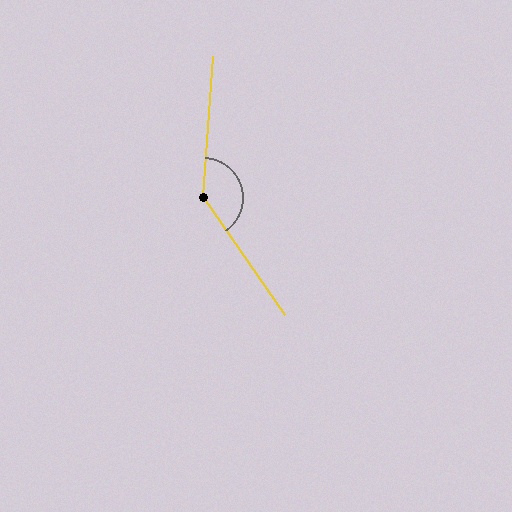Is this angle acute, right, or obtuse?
It is obtuse.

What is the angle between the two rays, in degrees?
Approximately 141 degrees.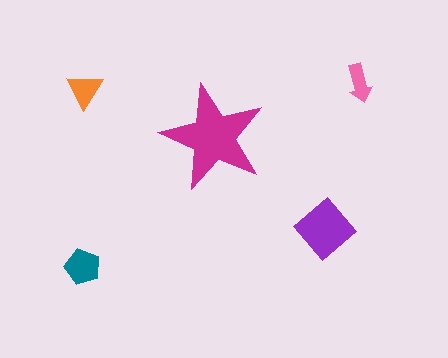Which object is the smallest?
The pink arrow.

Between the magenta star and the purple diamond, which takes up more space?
The magenta star.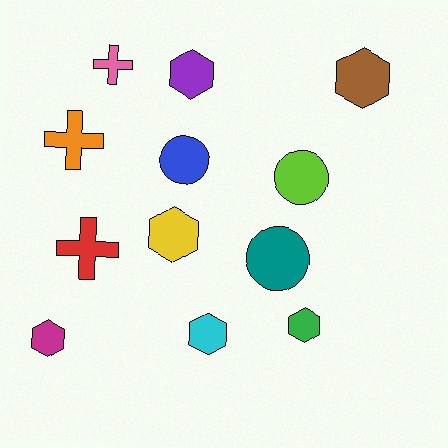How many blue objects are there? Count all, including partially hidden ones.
There is 1 blue object.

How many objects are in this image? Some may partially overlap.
There are 12 objects.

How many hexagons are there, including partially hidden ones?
There are 6 hexagons.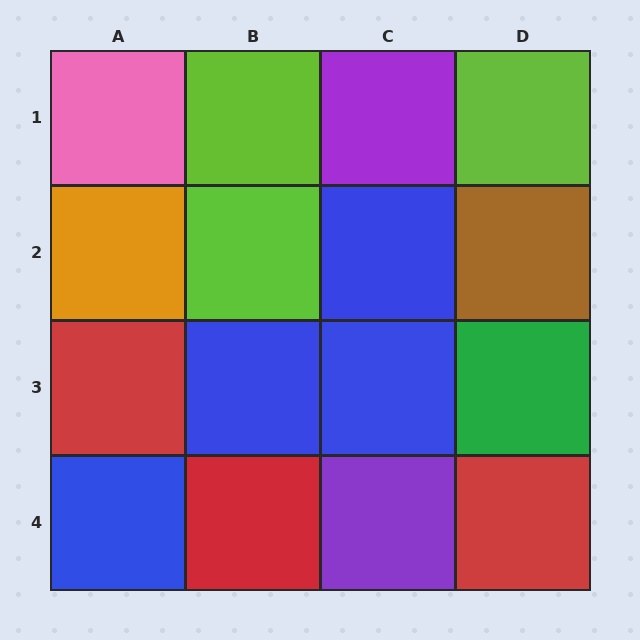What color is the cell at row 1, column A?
Pink.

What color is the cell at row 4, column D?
Red.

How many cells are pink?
1 cell is pink.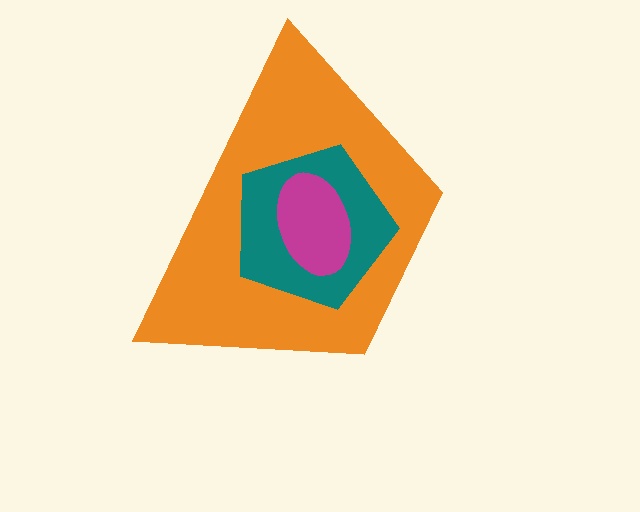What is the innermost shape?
The magenta ellipse.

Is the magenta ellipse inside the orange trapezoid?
Yes.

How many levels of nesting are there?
3.